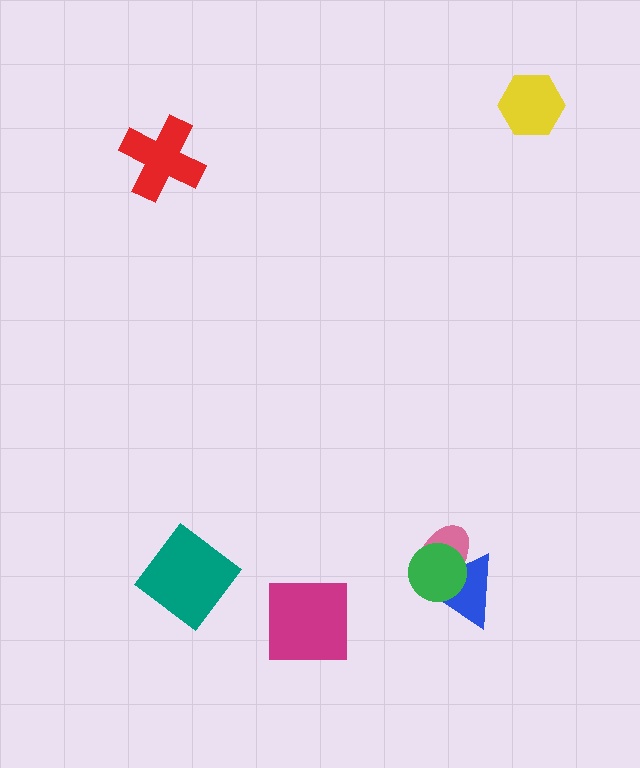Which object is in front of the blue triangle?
The green circle is in front of the blue triangle.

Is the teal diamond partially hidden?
No, no other shape covers it.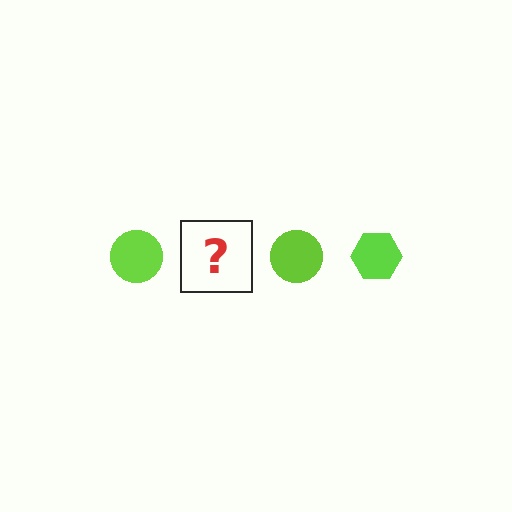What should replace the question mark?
The question mark should be replaced with a lime hexagon.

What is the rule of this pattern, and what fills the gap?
The rule is that the pattern cycles through circle, hexagon shapes in lime. The gap should be filled with a lime hexagon.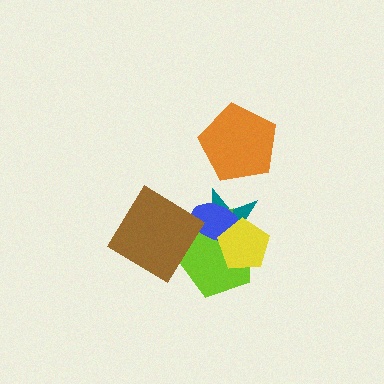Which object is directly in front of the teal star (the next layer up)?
The green triangle is directly in front of the teal star.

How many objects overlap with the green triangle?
5 objects overlap with the green triangle.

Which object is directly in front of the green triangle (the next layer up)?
The lime pentagon is directly in front of the green triangle.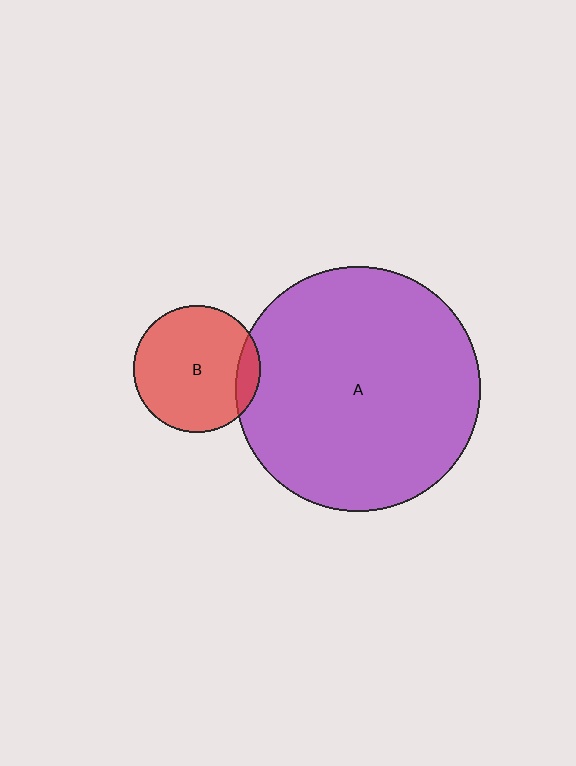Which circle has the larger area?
Circle A (purple).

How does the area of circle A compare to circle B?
Approximately 3.7 times.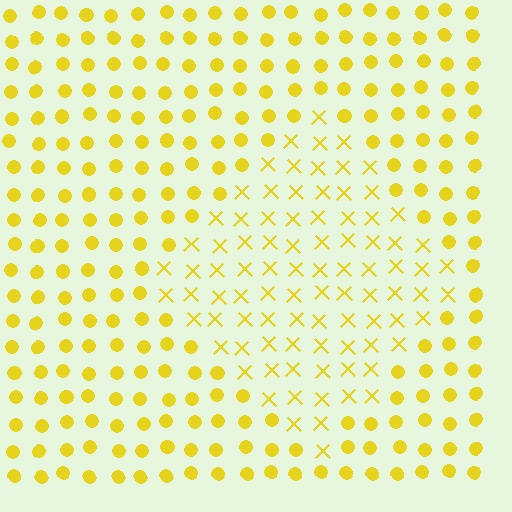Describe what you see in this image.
The image is filled with small yellow elements arranged in a uniform grid. A diamond-shaped region contains X marks, while the surrounding area contains circles. The boundary is defined purely by the change in element shape.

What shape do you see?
I see a diamond.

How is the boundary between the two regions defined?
The boundary is defined by a change in element shape: X marks inside vs. circles outside. All elements share the same color and spacing.